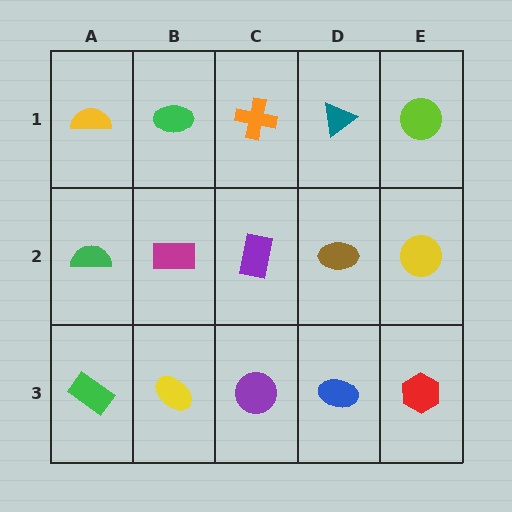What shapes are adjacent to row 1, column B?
A magenta rectangle (row 2, column B), a yellow semicircle (row 1, column A), an orange cross (row 1, column C).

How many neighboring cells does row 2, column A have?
3.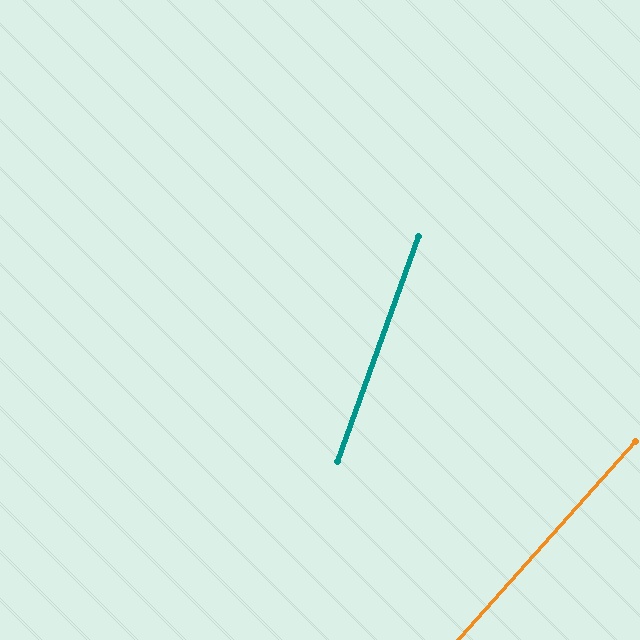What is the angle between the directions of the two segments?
Approximately 22 degrees.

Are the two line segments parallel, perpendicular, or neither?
Neither parallel nor perpendicular — they differ by about 22°.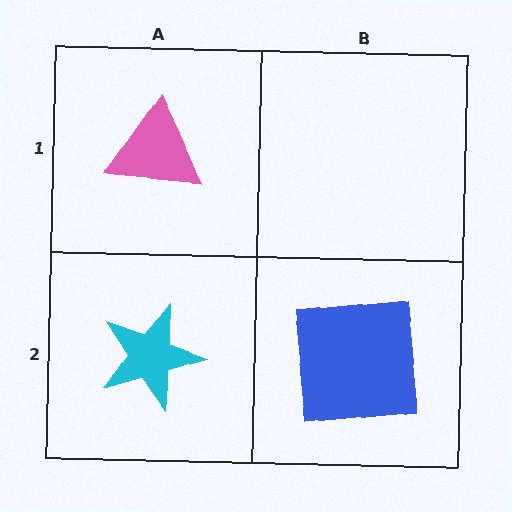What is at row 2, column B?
A blue square.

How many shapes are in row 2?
2 shapes.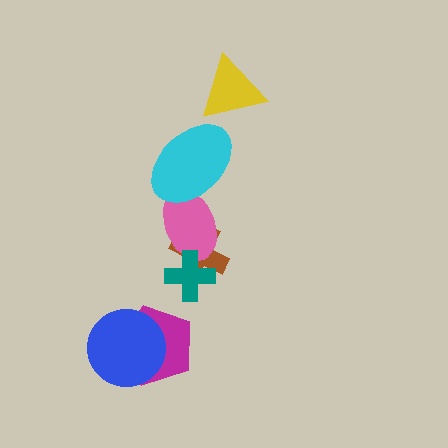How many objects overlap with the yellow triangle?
0 objects overlap with the yellow triangle.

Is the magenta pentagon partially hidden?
Yes, it is partially covered by another shape.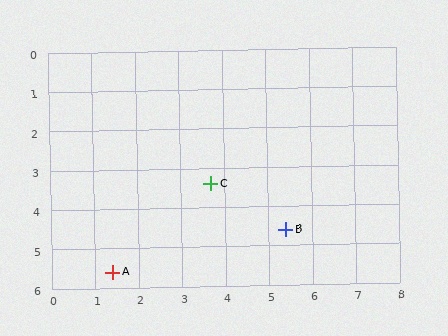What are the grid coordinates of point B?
Point B is at approximately (5.4, 4.6).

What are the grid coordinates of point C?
Point C is at approximately (3.7, 3.4).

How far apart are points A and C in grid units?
Points A and C are about 3.2 grid units apart.